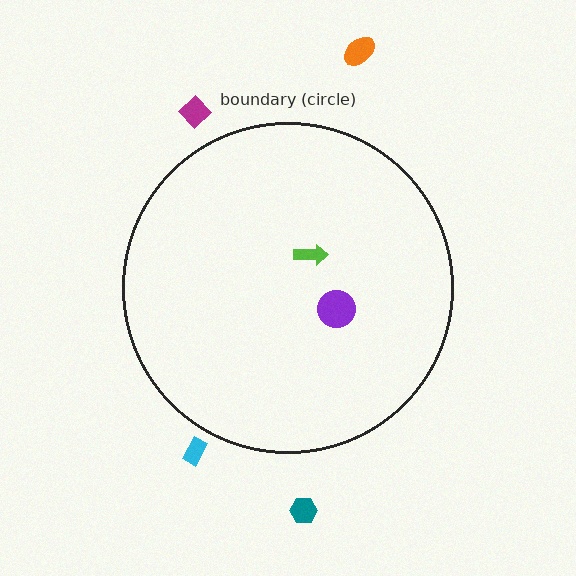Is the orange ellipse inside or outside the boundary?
Outside.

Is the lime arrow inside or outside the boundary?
Inside.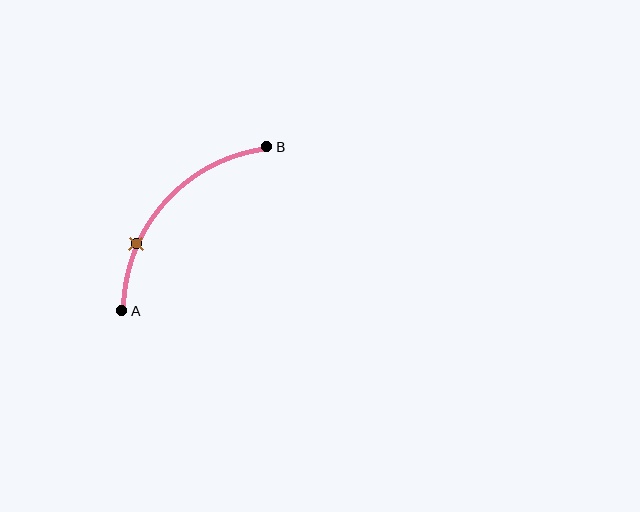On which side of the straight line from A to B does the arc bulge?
The arc bulges above and to the left of the straight line connecting A and B.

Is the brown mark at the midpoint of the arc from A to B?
No. The brown mark lies on the arc but is closer to endpoint A. The arc midpoint would be at the point on the curve equidistant along the arc from both A and B.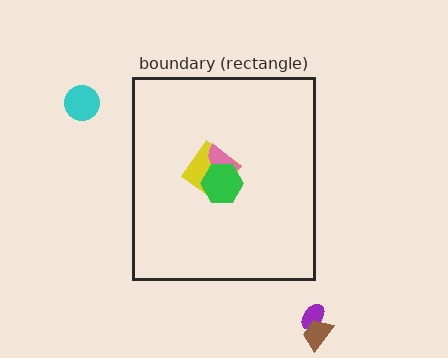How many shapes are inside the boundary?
3 inside, 3 outside.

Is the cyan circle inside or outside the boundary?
Outside.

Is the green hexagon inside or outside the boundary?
Inside.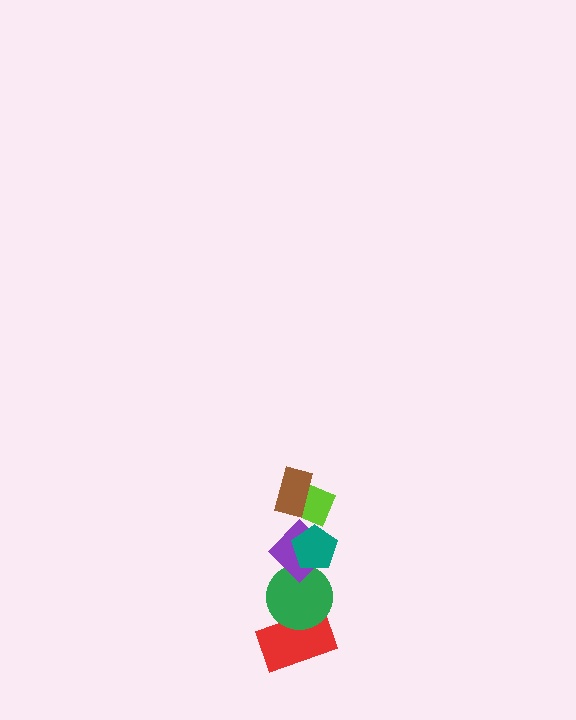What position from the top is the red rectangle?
The red rectangle is 6th from the top.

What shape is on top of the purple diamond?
The teal pentagon is on top of the purple diamond.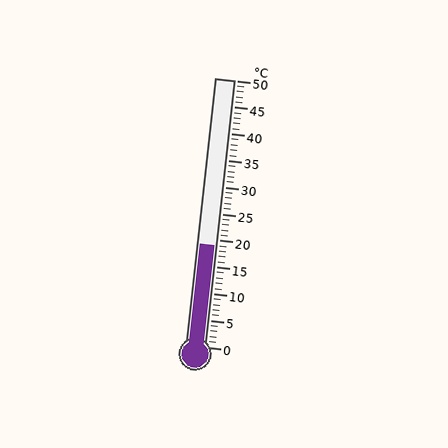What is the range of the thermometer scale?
The thermometer scale ranges from 0°C to 50°C.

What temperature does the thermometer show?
The thermometer shows approximately 19°C.